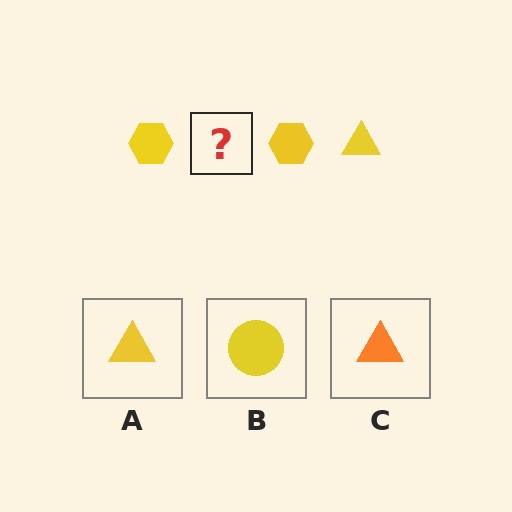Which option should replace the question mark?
Option A.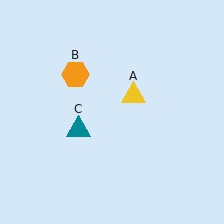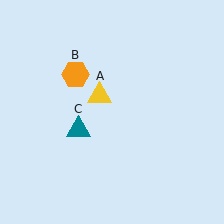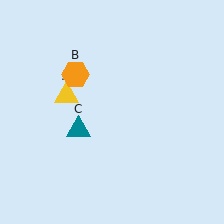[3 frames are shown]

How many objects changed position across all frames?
1 object changed position: yellow triangle (object A).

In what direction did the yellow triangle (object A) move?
The yellow triangle (object A) moved left.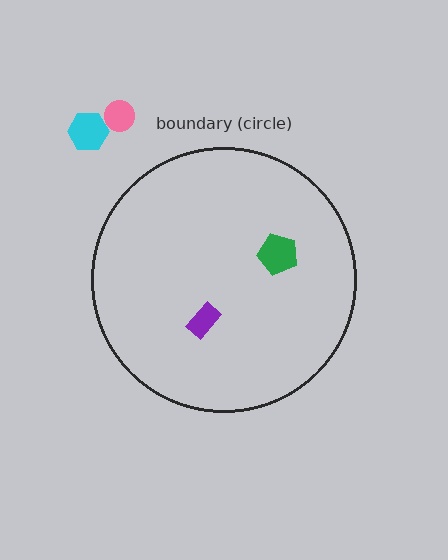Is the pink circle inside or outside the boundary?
Outside.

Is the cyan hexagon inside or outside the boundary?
Outside.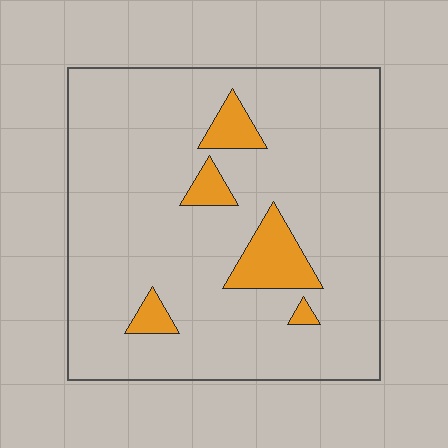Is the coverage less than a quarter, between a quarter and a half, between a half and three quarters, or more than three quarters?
Less than a quarter.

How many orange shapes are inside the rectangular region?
5.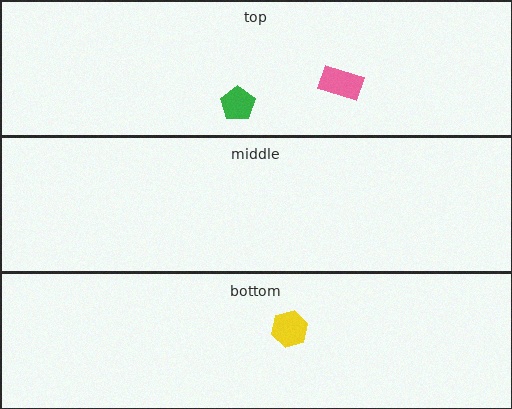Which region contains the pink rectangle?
The top region.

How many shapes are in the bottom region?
1.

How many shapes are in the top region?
2.